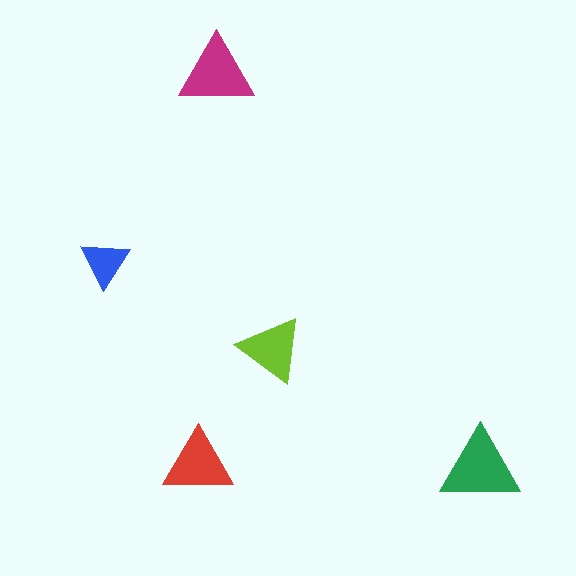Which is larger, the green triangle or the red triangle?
The green one.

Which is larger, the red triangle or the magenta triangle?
The magenta one.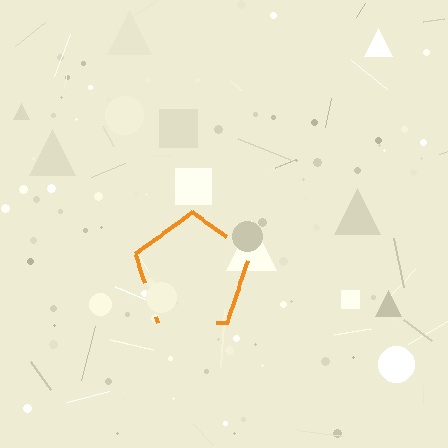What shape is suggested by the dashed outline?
The dashed outline suggests a pentagon.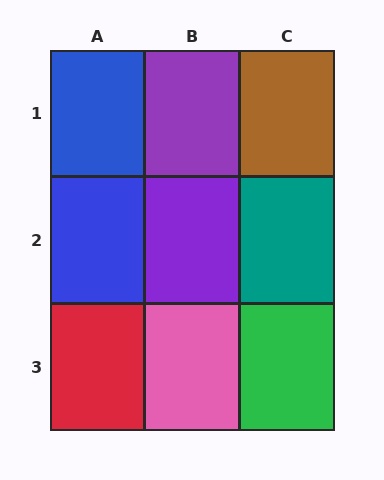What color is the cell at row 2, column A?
Blue.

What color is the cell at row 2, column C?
Teal.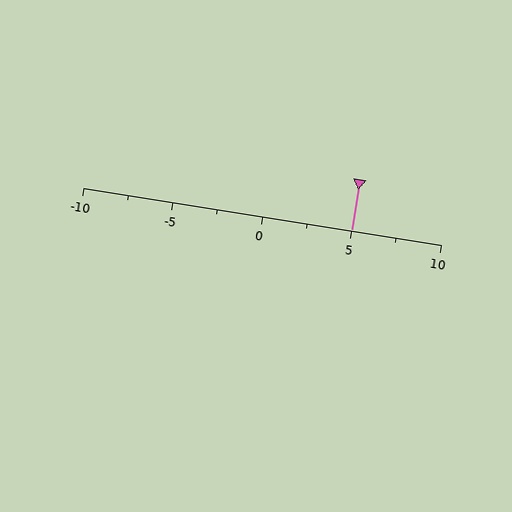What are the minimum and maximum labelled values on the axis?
The axis runs from -10 to 10.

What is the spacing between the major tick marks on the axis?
The major ticks are spaced 5 apart.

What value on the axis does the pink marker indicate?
The marker indicates approximately 5.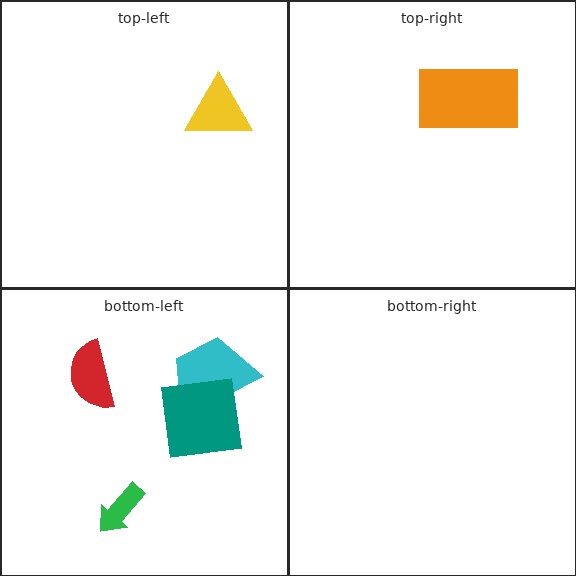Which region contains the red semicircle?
The bottom-left region.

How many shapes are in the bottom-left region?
4.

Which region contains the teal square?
The bottom-left region.